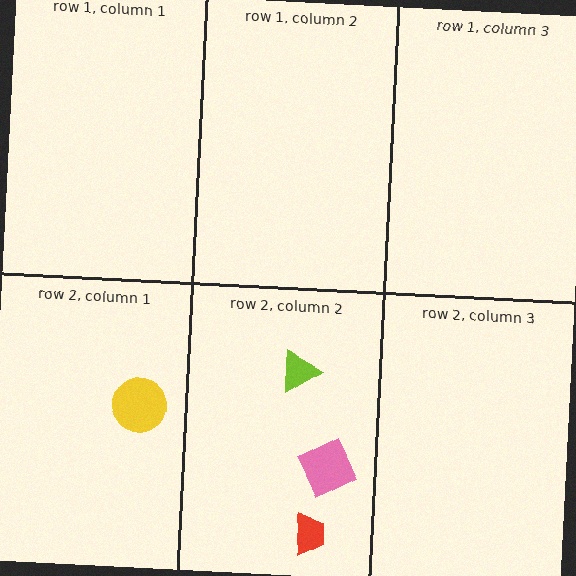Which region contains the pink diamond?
The row 2, column 2 region.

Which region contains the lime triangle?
The row 2, column 2 region.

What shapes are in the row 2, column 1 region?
The yellow circle.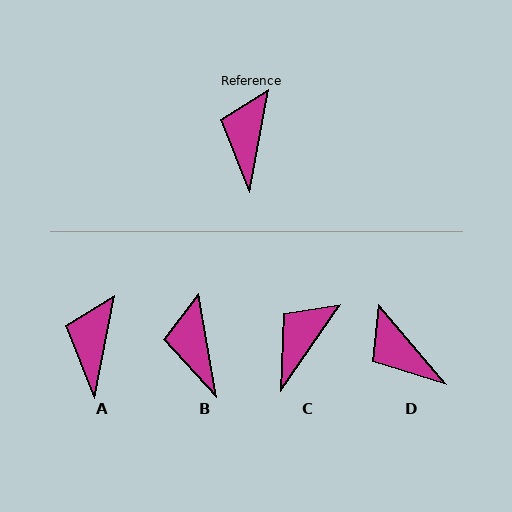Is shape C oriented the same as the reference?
No, it is off by about 24 degrees.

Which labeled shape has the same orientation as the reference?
A.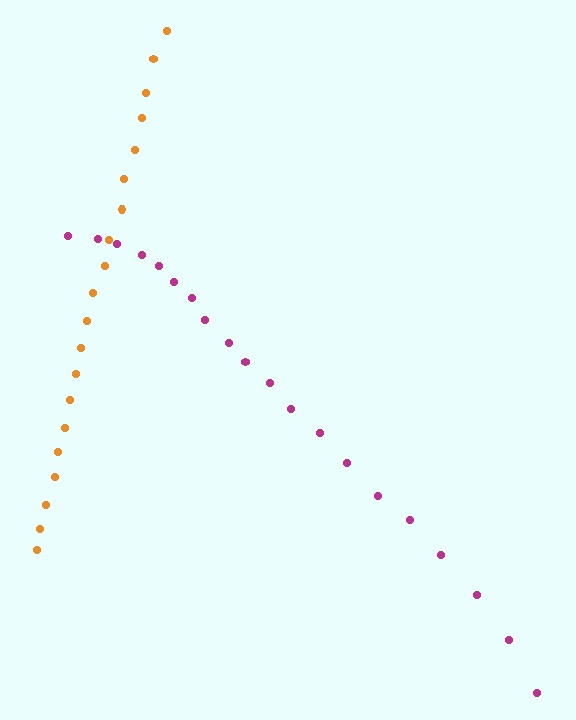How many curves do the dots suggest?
There are 2 distinct paths.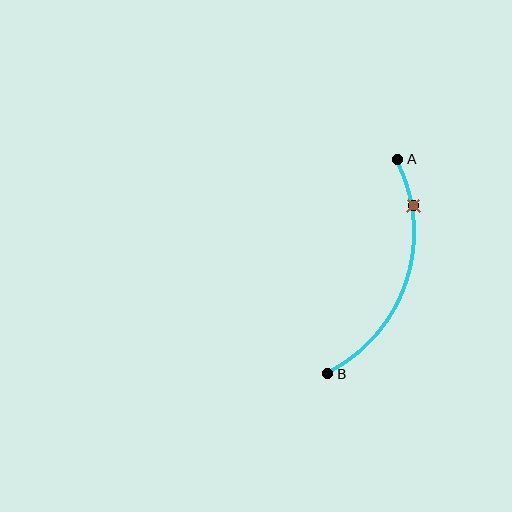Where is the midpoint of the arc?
The arc midpoint is the point on the curve farthest from the straight line joining A and B. It sits to the right of that line.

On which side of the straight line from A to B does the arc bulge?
The arc bulges to the right of the straight line connecting A and B.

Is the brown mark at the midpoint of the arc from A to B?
No. The brown mark lies on the arc but is closer to endpoint A. The arc midpoint would be at the point on the curve equidistant along the arc from both A and B.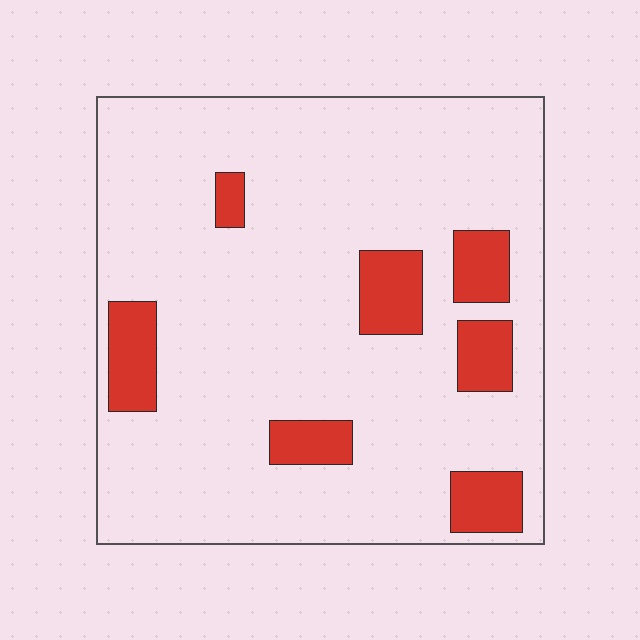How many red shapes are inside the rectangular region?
7.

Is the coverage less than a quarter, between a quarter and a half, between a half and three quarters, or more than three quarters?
Less than a quarter.